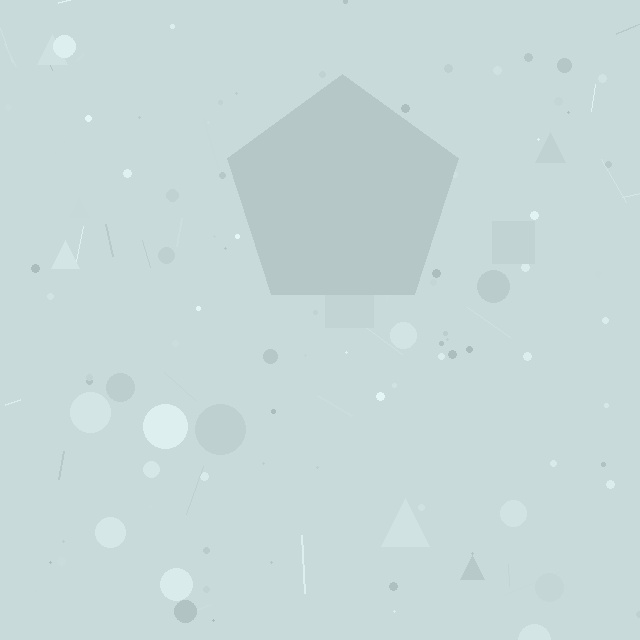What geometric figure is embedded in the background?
A pentagon is embedded in the background.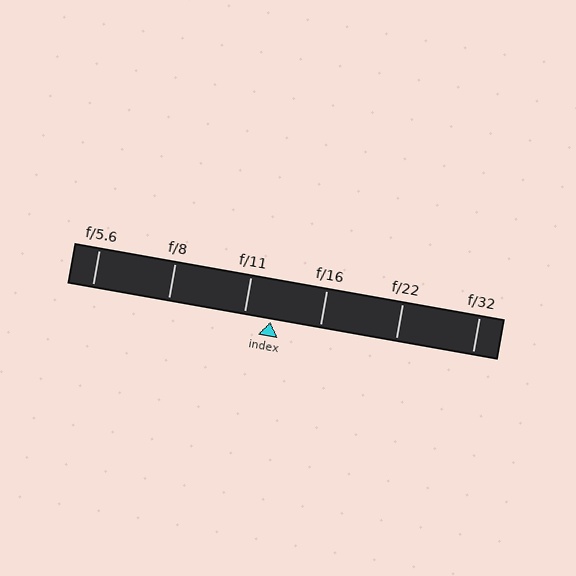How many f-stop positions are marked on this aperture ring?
There are 6 f-stop positions marked.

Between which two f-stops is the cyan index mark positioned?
The index mark is between f/11 and f/16.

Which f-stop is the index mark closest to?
The index mark is closest to f/11.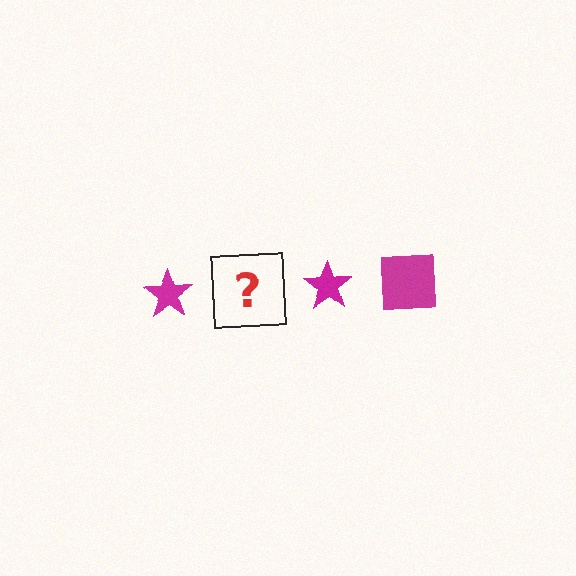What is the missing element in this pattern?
The missing element is a magenta square.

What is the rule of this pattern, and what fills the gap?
The rule is that the pattern cycles through star, square shapes in magenta. The gap should be filled with a magenta square.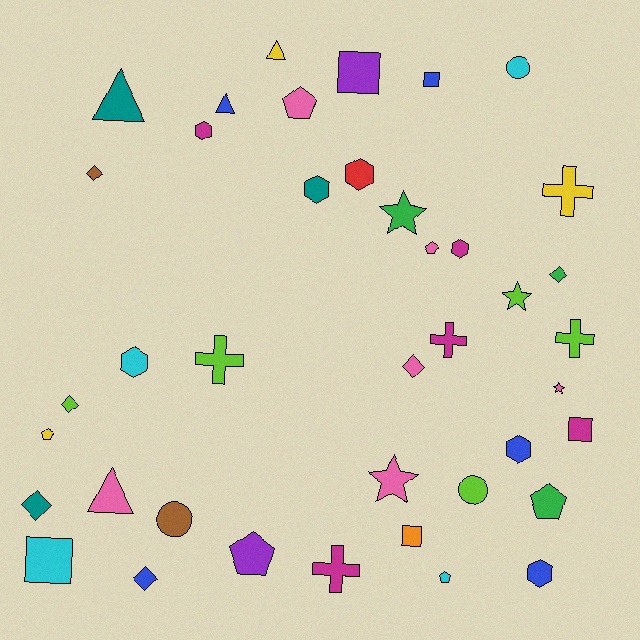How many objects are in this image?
There are 40 objects.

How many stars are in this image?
There are 4 stars.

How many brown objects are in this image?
There are 2 brown objects.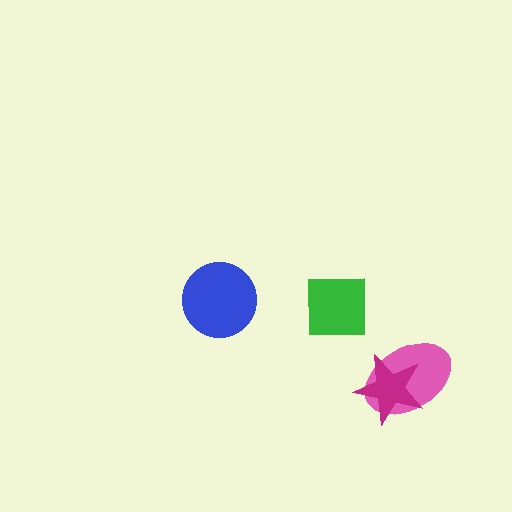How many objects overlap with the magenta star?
1 object overlaps with the magenta star.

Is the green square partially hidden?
No, no other shape covers it.